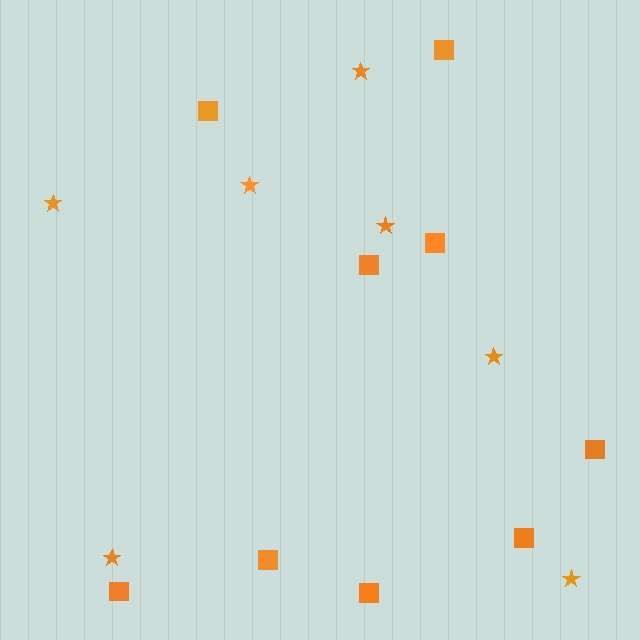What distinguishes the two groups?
There are 2 groups: one group of stars (7) and one group of squares (9).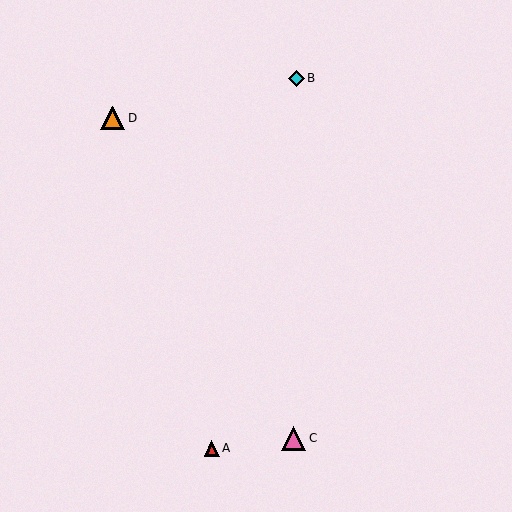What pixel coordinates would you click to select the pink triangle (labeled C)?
Click at (294, 438) to select the pink triangle C.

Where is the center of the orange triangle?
The center of the orange triangle is at (113, 118).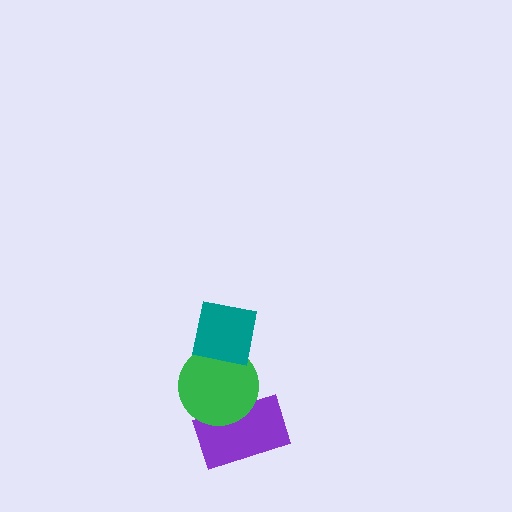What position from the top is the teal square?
The teal square is 1st from the top.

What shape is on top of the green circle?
The teal square is on top of the green circle.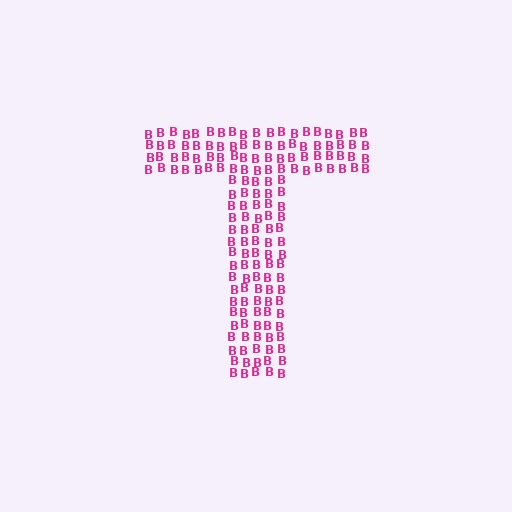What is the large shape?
The large shape is the letter T.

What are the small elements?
The small elements are letter B's.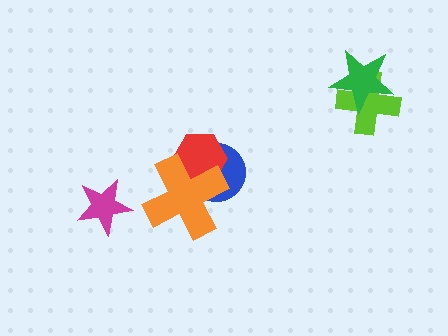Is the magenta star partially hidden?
No, no other shape covers it.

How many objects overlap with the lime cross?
1 object overlaps with the lime cross.